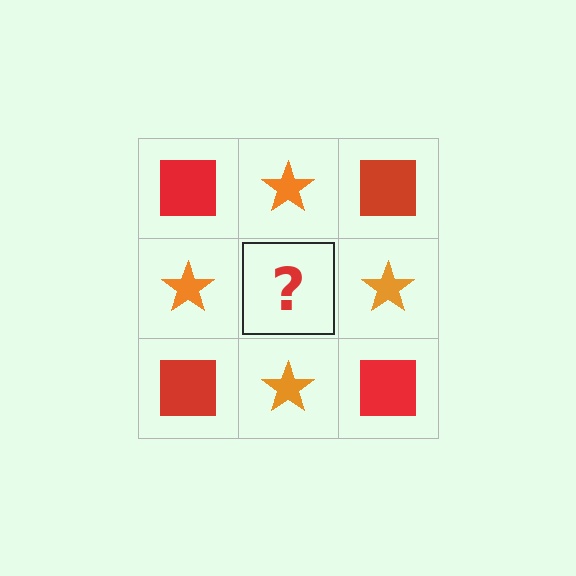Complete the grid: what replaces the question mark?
The question mark should be replaced with a red square.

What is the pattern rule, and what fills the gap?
The rule is that it alternates red square and orange star in a checkerboard pattern. The gap should be filled with a red square.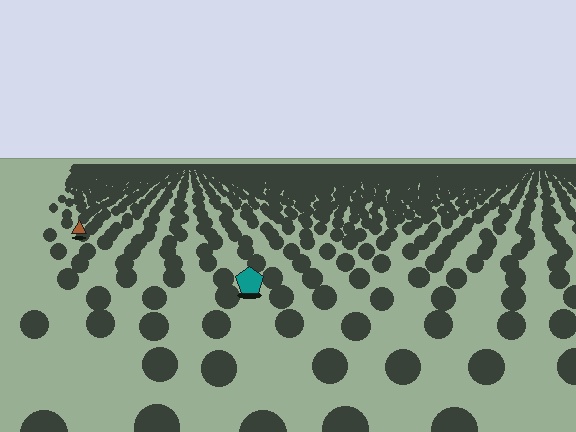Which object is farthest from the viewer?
The brown triangle is farthest from the viewer. It appears smaller and the ground texture around it is denser.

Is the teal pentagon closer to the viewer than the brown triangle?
Yes. The teal pentagon is closer — you can tell from the texture gradient: the ground texture is coarser near it.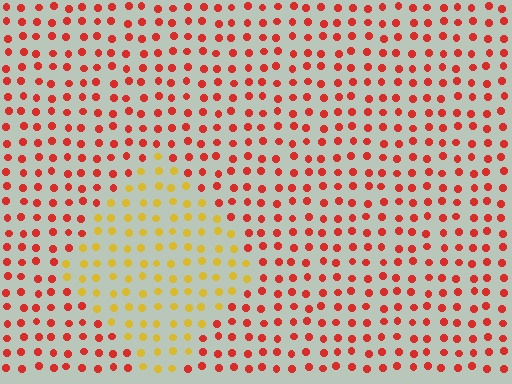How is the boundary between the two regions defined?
The boundary is defined purely by a slight shift in hue (about 49 degrees). Spacing, size, and orientation are identical on both sides.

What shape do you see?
I see a diamond.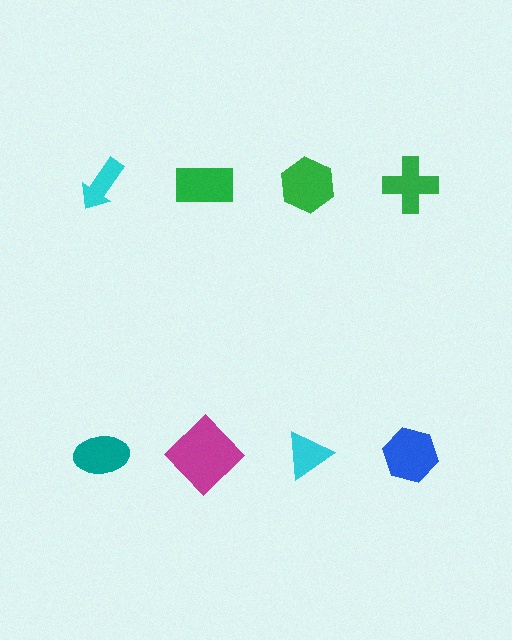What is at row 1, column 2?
A green rectangle.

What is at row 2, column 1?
A teal ellipse.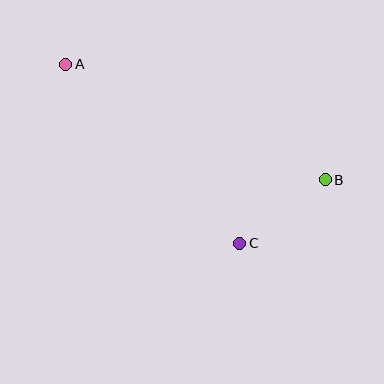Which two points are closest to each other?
Points B and C are closest to each other.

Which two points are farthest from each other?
Points A and B are farthest from each other.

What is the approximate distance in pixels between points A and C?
The distance between A and C is approximately 250 pixels.